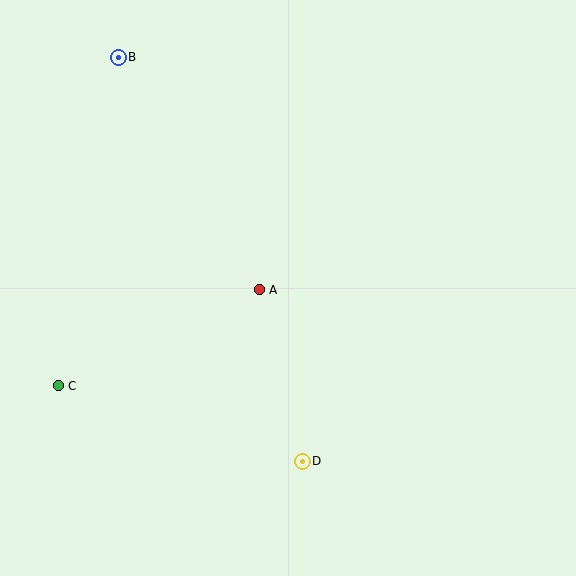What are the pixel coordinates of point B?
Point B is at (118, 57).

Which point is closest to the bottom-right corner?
Point D is closest to the bottom-right corner.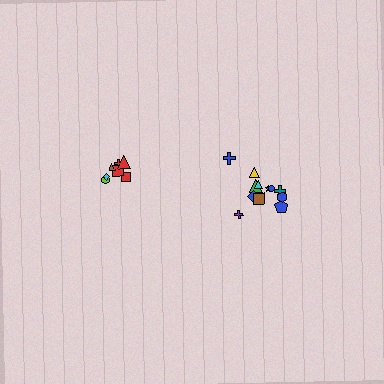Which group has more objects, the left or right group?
The right group.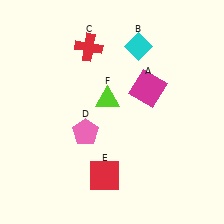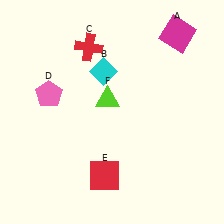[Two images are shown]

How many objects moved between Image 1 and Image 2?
3 objects moved between the two images.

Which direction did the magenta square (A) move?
The magenta square (A) moved up.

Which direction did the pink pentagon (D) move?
The pink pentagon (D) moved up.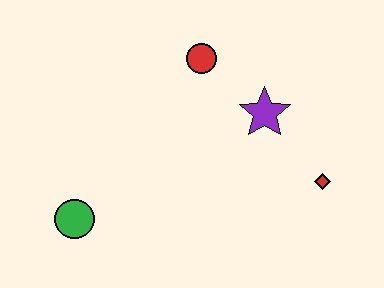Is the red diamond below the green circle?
No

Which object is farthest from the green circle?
The red diamond is farthest from the green circle.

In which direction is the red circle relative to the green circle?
The red circle is above the green circle.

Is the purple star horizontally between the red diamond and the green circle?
Yes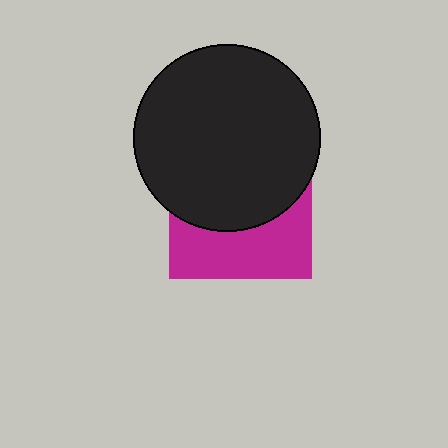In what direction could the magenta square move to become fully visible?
The magenta square could move down. That would shift it out from behind the black circle entirely.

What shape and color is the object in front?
The object in front is a black circle.